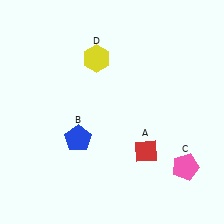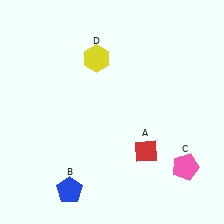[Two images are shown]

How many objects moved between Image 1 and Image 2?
1 object moved between the two images.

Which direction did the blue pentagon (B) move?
The blue pentagon (B) moved down.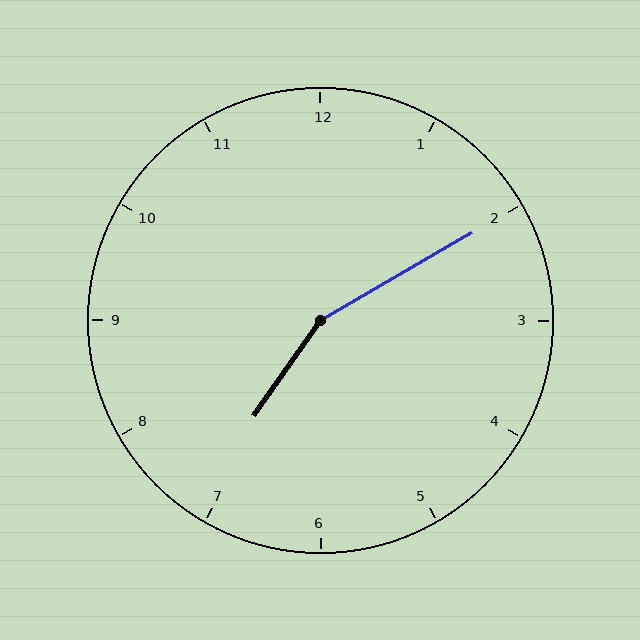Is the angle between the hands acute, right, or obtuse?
It is obtuse.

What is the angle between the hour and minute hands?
Approximately 155 degrees.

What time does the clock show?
7:10.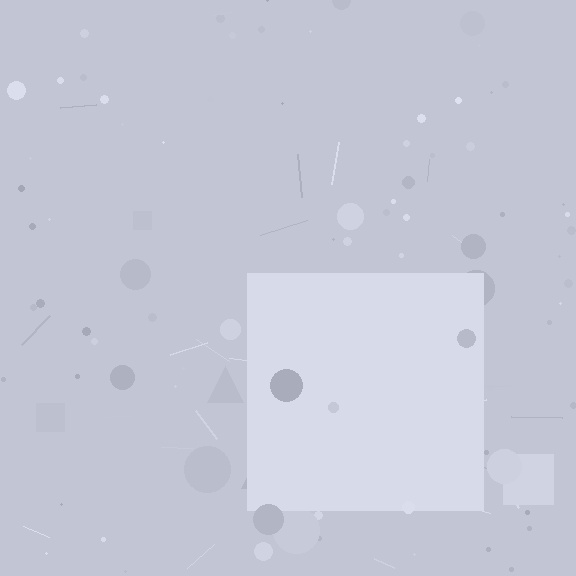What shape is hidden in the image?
A square is hidden in the image.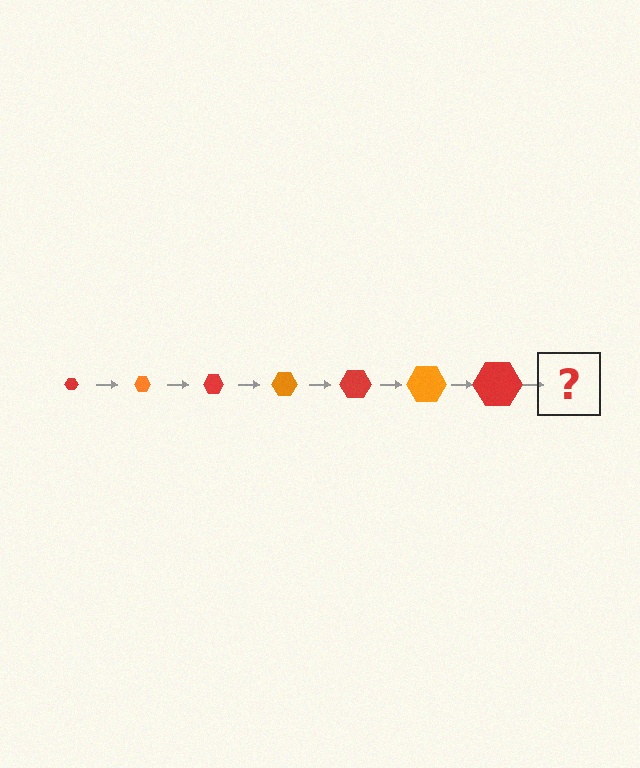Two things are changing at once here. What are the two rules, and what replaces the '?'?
The two rules are that the hexagon grows larger each step and the color cycles through red and orange. The '?' should be an orange hexagon, larger than the previous one.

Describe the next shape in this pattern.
It should be an orange hexagon, larger than the previous one.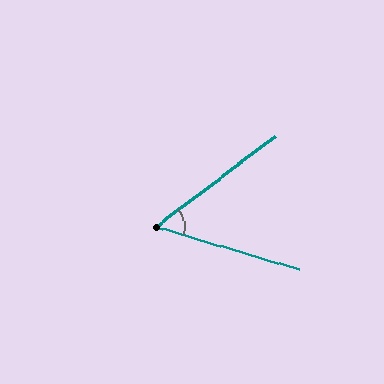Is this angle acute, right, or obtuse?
It is acute.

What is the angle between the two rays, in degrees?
Approximately 54 degrees.